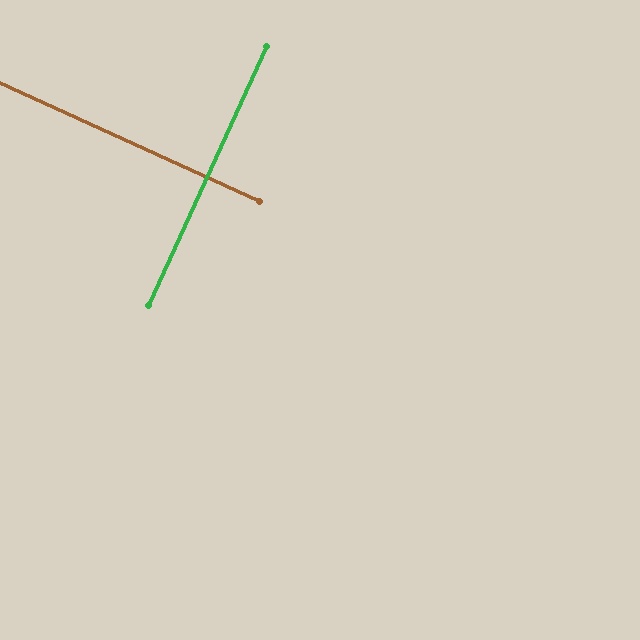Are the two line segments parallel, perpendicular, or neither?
Perpendicular — they meet at approximately 90°.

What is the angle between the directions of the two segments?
Approximately 90 degrees.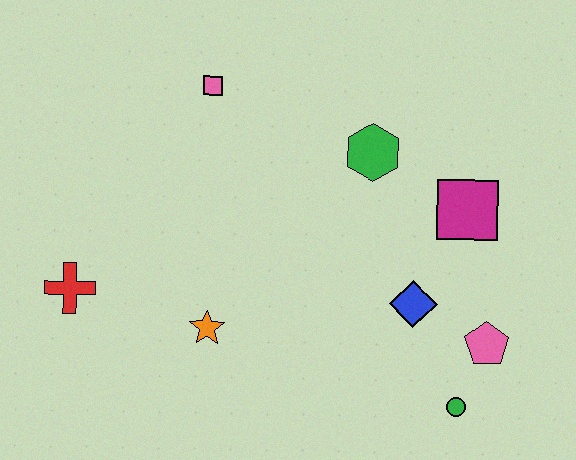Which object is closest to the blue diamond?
The pink pentagon is closest to the blue diamond.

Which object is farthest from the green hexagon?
The red cross is farthest from the green hexagon.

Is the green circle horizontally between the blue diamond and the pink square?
No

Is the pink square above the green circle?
Yes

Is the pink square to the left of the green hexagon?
Yes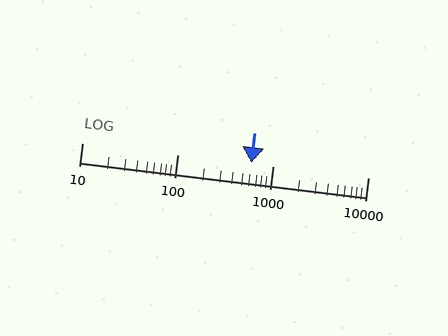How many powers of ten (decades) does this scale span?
The scale spans 3 decades, from 10 to 10000.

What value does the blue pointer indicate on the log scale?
The pointer indicates approximately 590.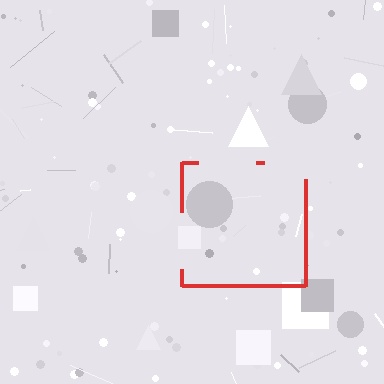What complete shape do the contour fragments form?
The contour fragments form a square.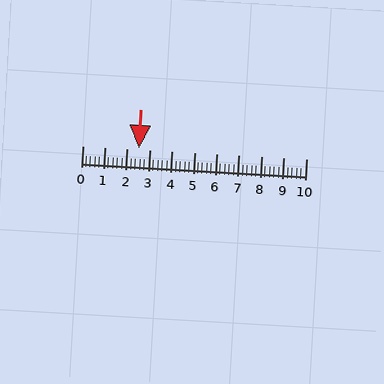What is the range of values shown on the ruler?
The ruler shows values from 0 to 10.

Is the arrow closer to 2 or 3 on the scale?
The arrow is closer to 3.